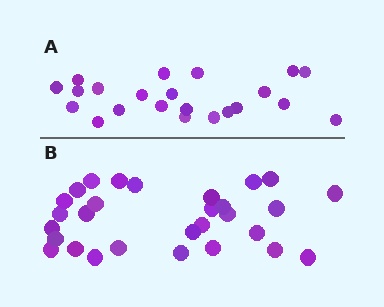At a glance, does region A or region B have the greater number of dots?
Region B (the bottom region) has more dots.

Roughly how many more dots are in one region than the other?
Region B has roughly 8 or so more dots than region A.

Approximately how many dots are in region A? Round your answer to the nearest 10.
About 20 dots. (The exact count is 22, which rounds to 20.)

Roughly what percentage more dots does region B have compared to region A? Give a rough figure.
About 30% more.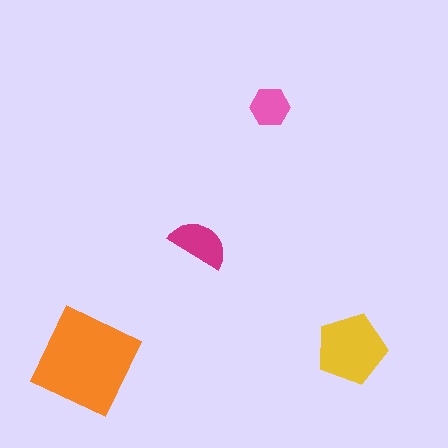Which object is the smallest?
The pink hexagon.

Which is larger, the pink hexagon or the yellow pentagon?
The yellow pentagon.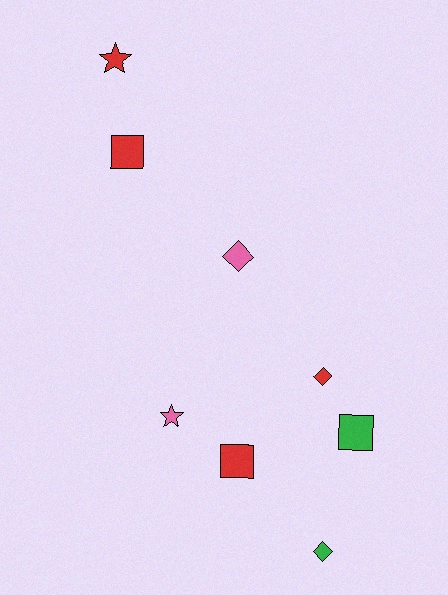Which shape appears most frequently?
Square, with 3 objects.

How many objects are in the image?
There are 8 objects.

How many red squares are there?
There are 2 red squares.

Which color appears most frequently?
Red, with 4 objects.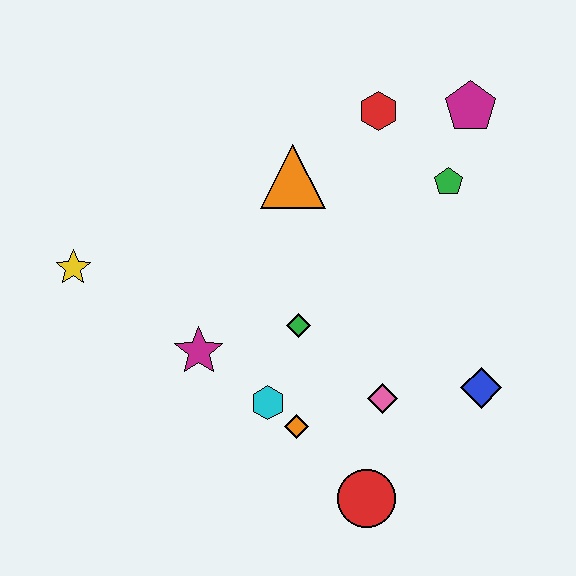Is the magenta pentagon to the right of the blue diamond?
No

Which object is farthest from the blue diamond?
The yellow star is farthest from the blue diamond.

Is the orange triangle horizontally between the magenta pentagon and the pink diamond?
No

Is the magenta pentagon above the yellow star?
Yes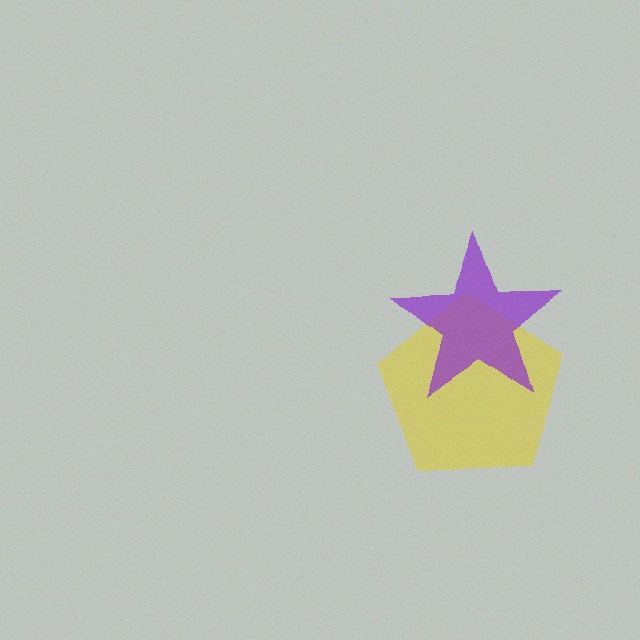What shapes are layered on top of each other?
The layered shapes are: a yellow pentagon, a purple star.